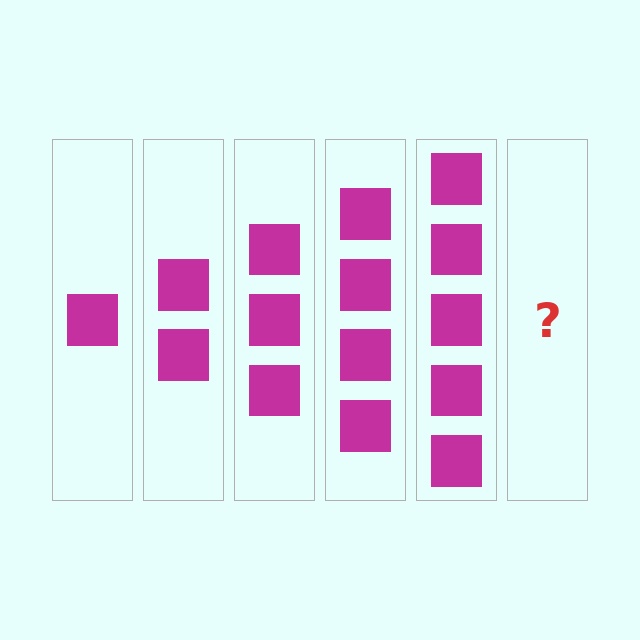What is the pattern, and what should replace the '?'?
The pattern is that each step adds one more square. The '?' should be 6 squares.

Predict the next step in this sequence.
The next step is 6 squares.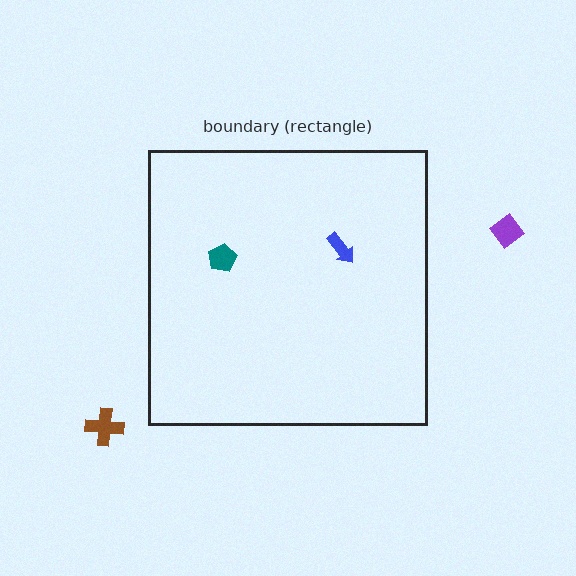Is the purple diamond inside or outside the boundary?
Outside.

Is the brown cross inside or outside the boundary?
Outside.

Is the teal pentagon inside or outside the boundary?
Inside.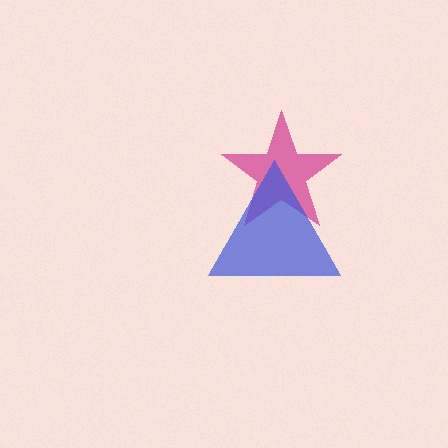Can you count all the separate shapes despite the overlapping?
Yes, there are 2 separate shapes.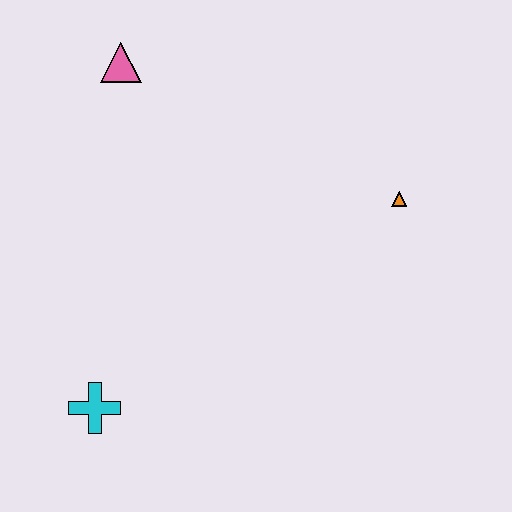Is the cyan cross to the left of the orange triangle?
Yes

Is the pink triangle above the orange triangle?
Yes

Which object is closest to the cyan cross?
The pink triangle is closest to the cyan cross.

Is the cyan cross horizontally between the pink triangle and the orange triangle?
No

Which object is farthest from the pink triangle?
The cyan cross is farthest from the pink triangle.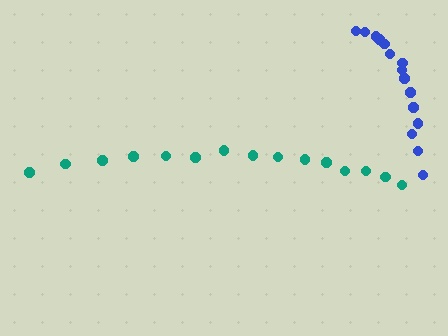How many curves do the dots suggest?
There are 2 distinct paths.